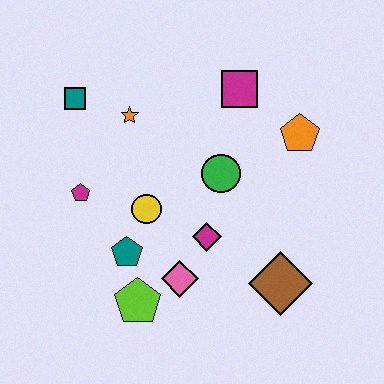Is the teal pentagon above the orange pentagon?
No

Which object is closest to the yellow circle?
The teal pentagon is closest to the yellow circle.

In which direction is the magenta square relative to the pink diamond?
The magenta square is above the pink diamond.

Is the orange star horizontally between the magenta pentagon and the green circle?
Yes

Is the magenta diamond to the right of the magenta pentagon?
Yes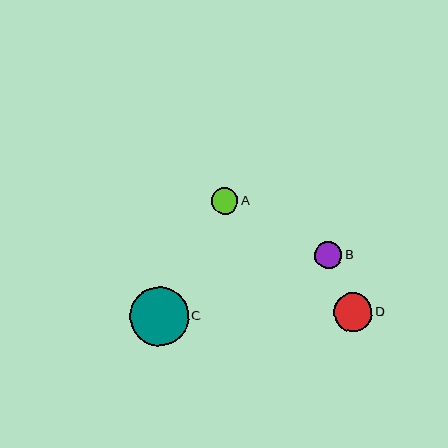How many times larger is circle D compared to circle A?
Circle D is approximately 1.4 times the size of circle A.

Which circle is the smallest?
Circle A is the smallest with a size of approximately 27 pixels.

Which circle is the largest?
Circle C is the largest with a size of approximately 59 pixels.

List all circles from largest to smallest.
From largest to smallest: C, D, B, A.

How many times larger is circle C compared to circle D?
Circle C is approximately 1.5 times the size of circle D.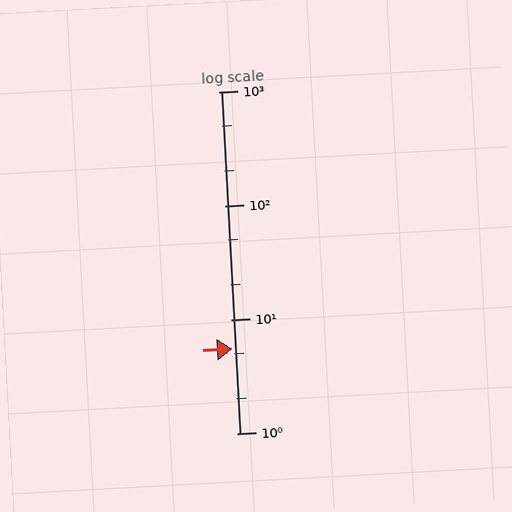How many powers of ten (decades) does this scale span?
The scale spans 3 decades, from 1 to 1000.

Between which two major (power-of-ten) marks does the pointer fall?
The pointer is between 1 and 10.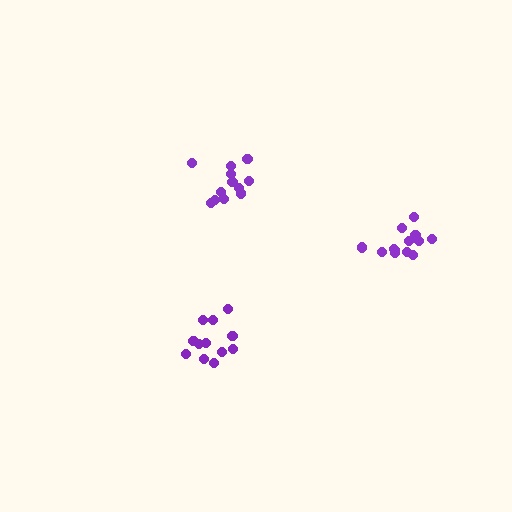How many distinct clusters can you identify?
There are 3 distinct clusters.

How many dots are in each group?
Group 1: 12 dots, Group 2: 13 dots, Group 3: 13 dots (38 total).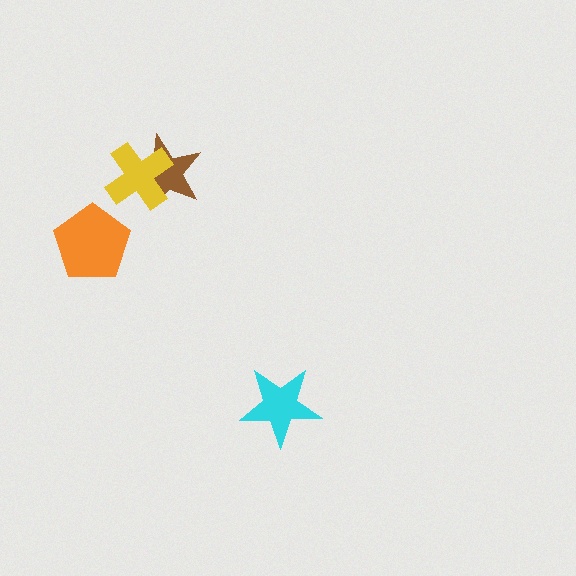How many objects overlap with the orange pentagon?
0 objects overlap with the orange pentagon.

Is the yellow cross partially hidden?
No, no other shape covers it.